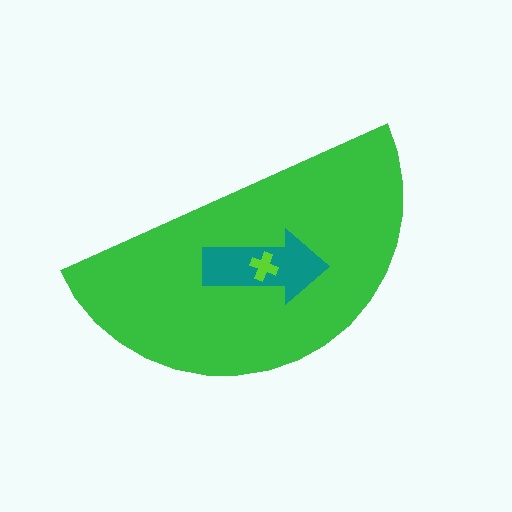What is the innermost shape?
The lime cross.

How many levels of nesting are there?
3.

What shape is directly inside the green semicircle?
The teal arrow.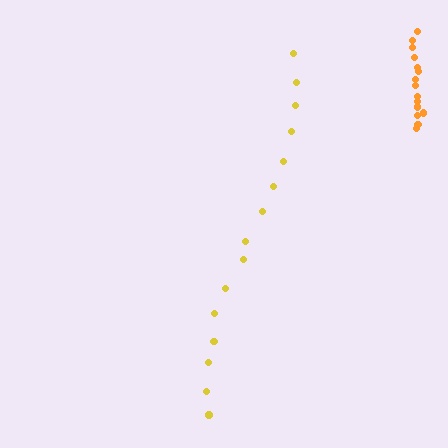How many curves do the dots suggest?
There are 2 distinct paths.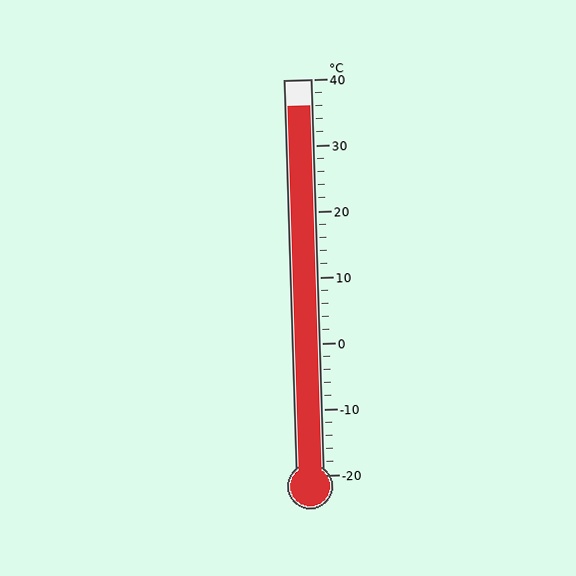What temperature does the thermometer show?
The thermometer shows approximately 36°C.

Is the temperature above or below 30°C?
The temperature is above 30°C.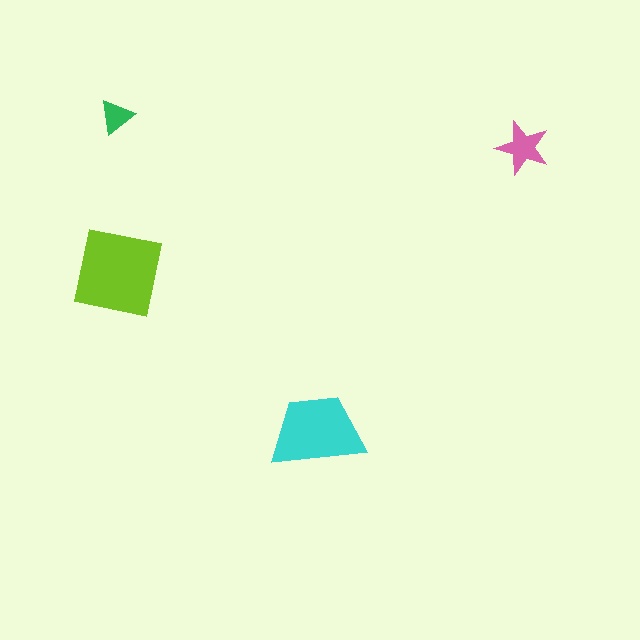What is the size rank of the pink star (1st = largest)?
3rd.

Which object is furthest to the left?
The green triangle is leftmost.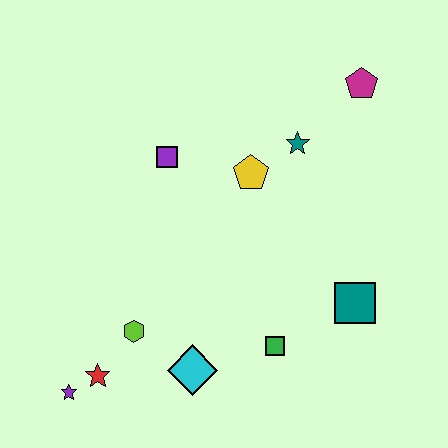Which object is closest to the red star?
The purple star is closest to the red star.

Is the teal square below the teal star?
Yes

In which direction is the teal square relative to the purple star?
The teal square is to the right of the purple star.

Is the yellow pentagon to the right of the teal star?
No